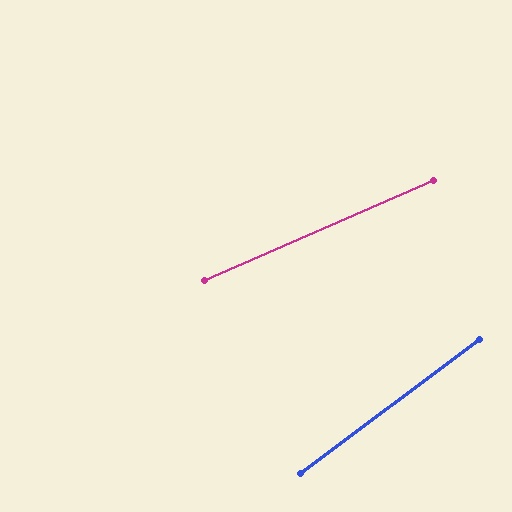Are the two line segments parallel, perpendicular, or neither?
Neither parallel nor perpendicular — they differ by about 13°.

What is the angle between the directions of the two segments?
Approximately 13 degrees.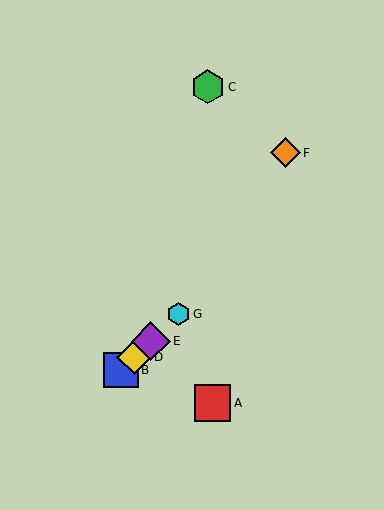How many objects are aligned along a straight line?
4 objects (B, D, E, G) are aligned along a straight line.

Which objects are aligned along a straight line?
Objects B, D, E, G are aligned along a straight line.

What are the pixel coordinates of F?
Object F is at (285, 153).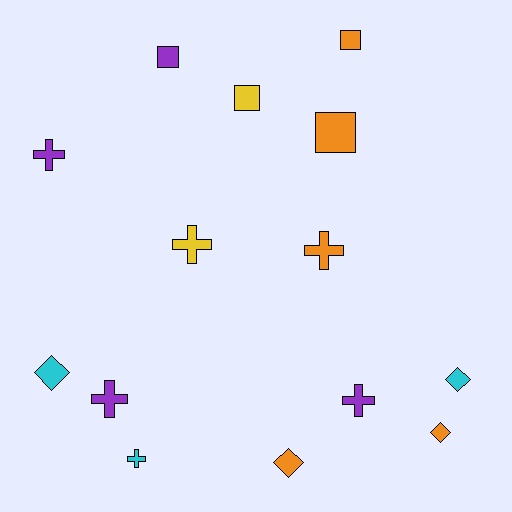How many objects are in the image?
There are 14 objects.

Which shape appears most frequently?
Cross, with 6 objects.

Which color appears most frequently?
Orange, with 5 objects.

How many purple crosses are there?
There are 3 purple crosses.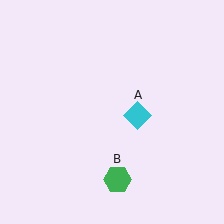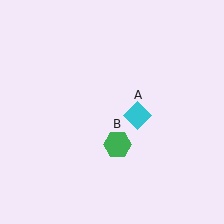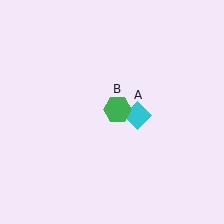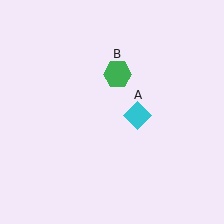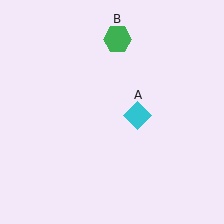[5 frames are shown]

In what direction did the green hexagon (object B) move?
The green hexagon (object B) moved up.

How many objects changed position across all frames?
1 object changed position: green hexagon (object B).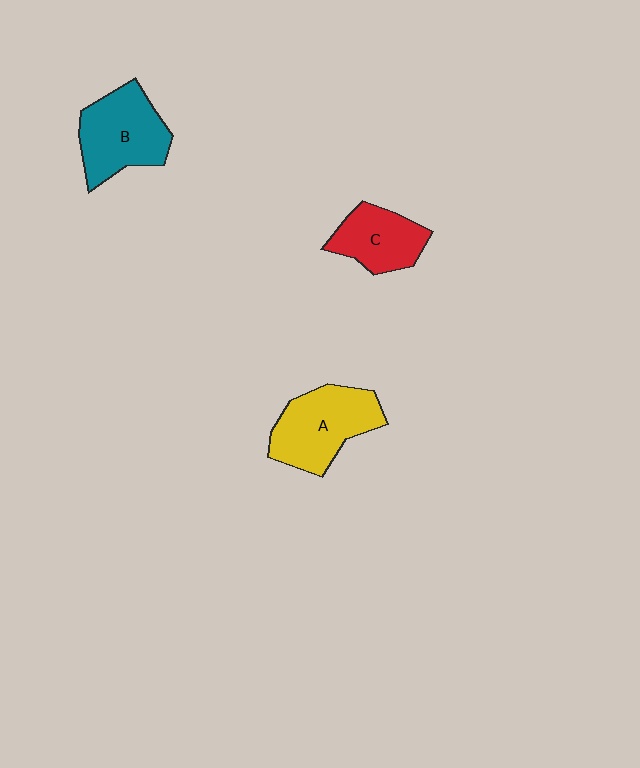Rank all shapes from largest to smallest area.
From largest to smallest: A (yellow), B (teal), C (red).